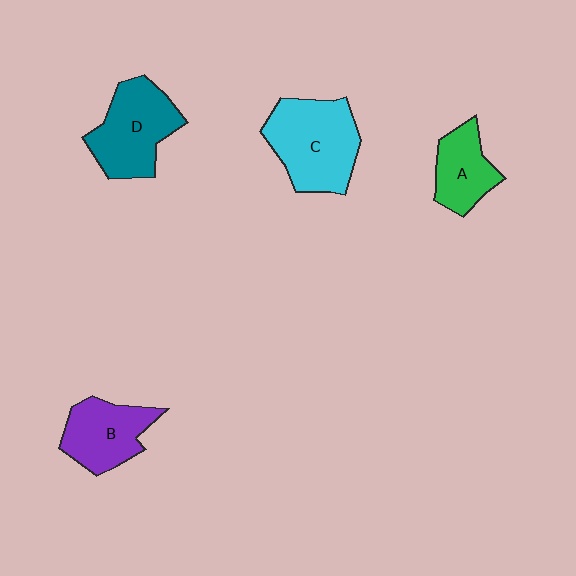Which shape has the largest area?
Shape C (cyan).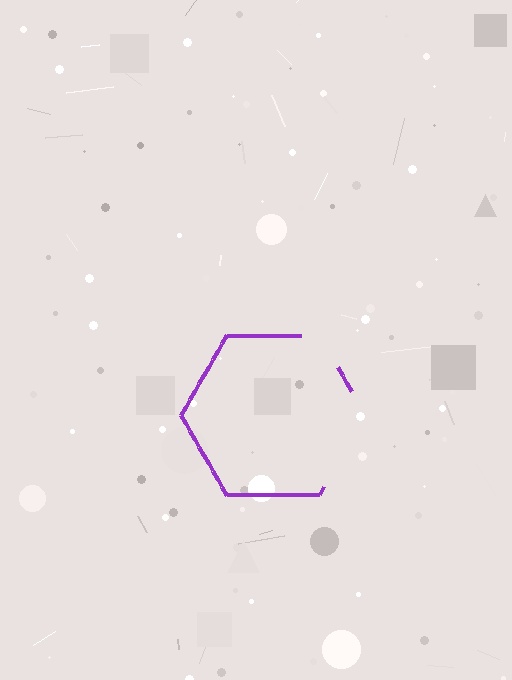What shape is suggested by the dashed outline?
The dashed outline suggests a hexagon.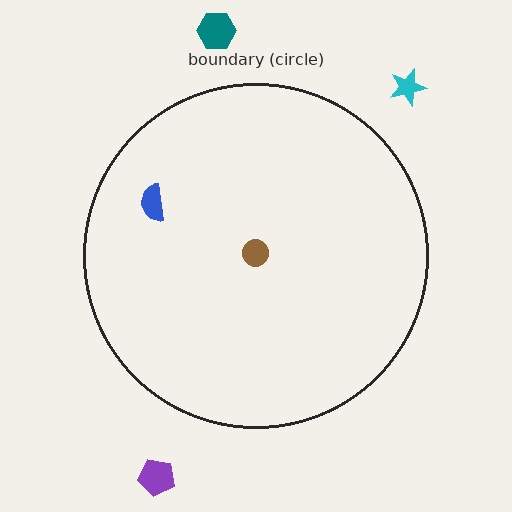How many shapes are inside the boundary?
2 inside, 3 outside.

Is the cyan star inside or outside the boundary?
Outside.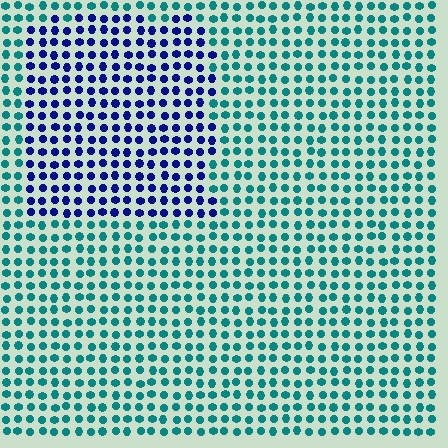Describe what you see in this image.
The image is filled with small teal elements in a uniform arrangement. A rectangle-shaped region is visible where the elements are tinted to a slightly different hue, forming a subtle color boundary.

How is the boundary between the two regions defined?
The boundary is defined purely by a slight shift in hue (about 58 degrees). Spacing, size, and orientation are identical on both sides.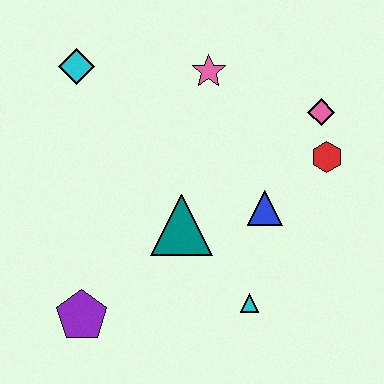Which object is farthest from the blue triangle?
The cyan diamond is farthest from the blue triangle.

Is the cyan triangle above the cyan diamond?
No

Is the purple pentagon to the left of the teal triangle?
Yes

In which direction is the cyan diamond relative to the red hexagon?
The cyan diamond is to the left of the red hexagon.